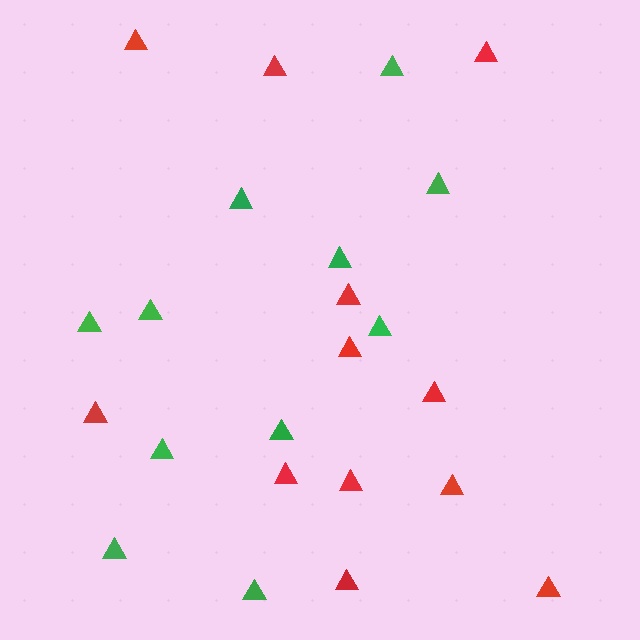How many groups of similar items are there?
There are 2 groups: one group of red triangles (12) and one group of green triangles (11).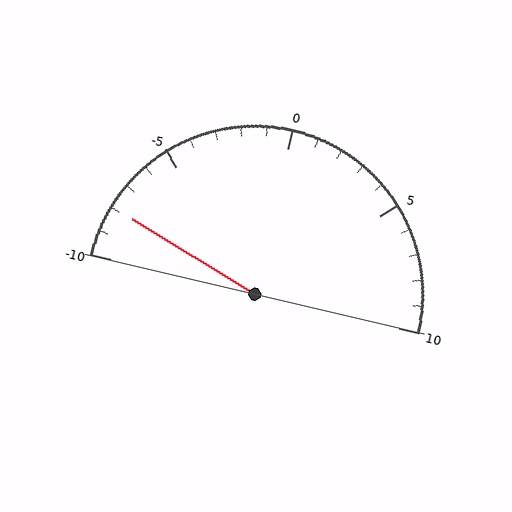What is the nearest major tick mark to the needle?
The nearest major tick mark is -10.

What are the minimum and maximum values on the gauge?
The gauge ranges from -10 to 10.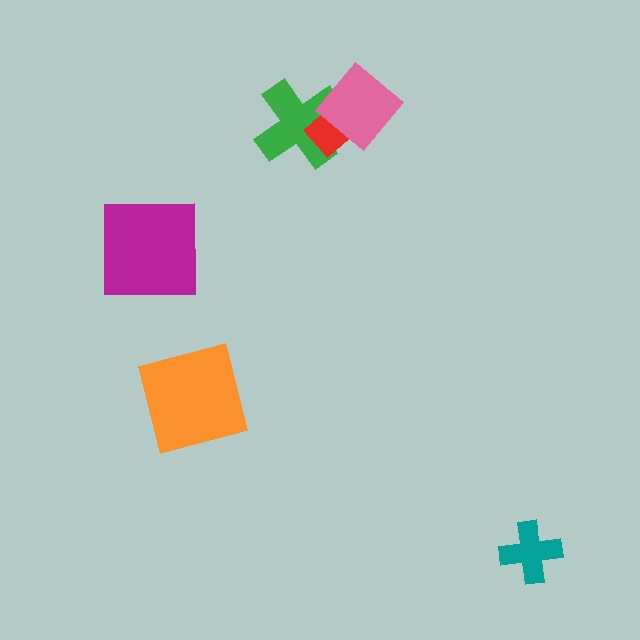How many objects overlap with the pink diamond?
2 objects overlap with the pink diamond.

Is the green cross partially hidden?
Yes, it is partially covered by another shape.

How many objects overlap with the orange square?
0 objects overlap with the orange square.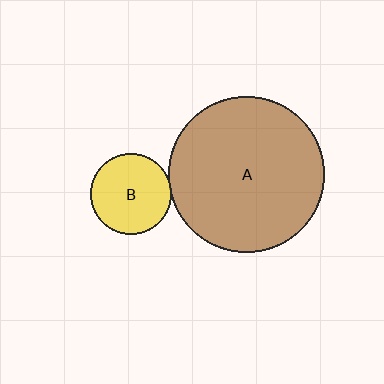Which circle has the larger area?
Circle A (brown).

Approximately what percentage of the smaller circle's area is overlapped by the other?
Approximately 5%.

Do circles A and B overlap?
Yes.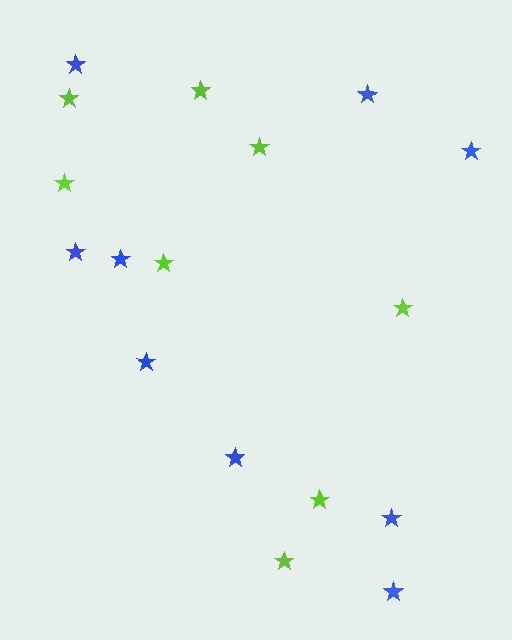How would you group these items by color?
There are 2 groups: one group of lime stars (8) and one group of blue stars (9).